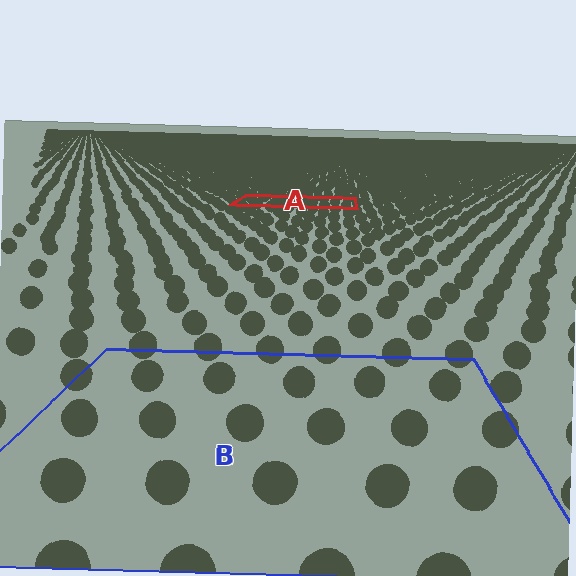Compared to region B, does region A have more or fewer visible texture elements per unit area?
Region A has more texture elements per unit area — they are packed more densely because it is farther away.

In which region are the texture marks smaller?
The texture marks are smaller in region A, because it is farther away.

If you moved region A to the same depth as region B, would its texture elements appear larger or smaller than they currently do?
They would appear larger. At a closer depth, the same texture elements are projected at a bigger on-screen size.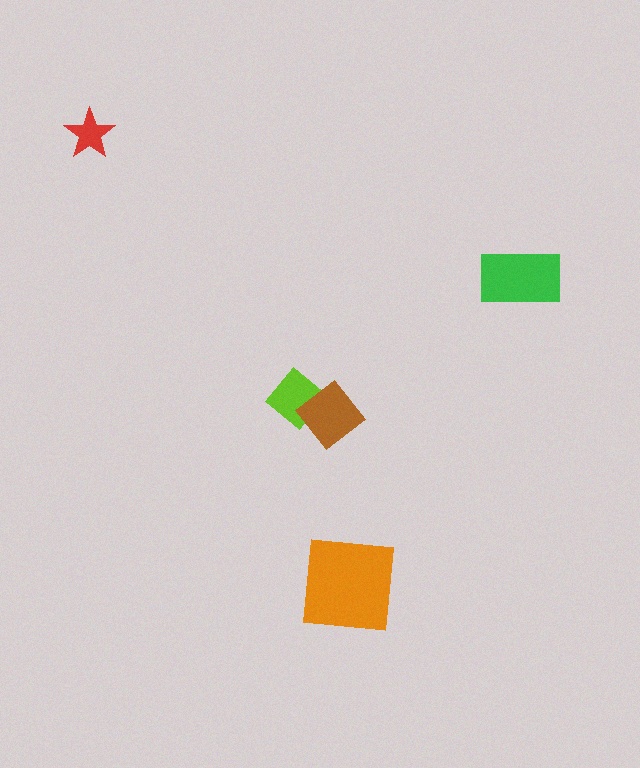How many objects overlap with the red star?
0 objects overlap with the red star.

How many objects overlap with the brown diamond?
1 object overlaps with the brown diamond.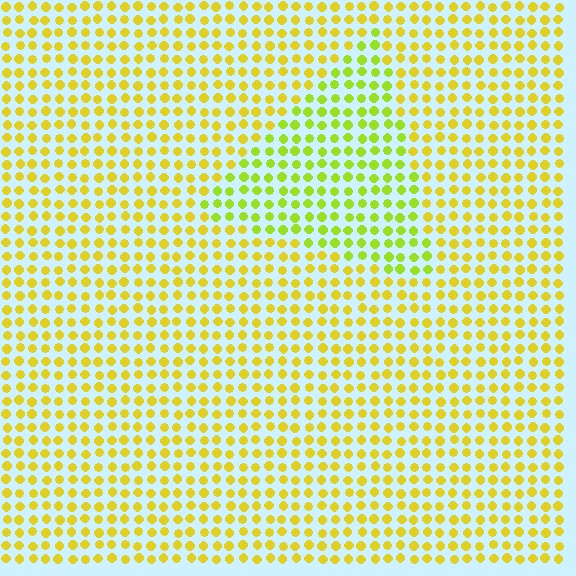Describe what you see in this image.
The image is filled with small yellow elements in a uniform arrangement. A triangle-shaped region is visible where the elements are tinted to a slightly different hue, forming a subtle color boundary.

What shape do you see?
I see a triangle.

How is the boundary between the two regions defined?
The boundary is defined purely by a slight shift in hue (about 28 degrees). Spacing, size, and orientation are identical on both sides.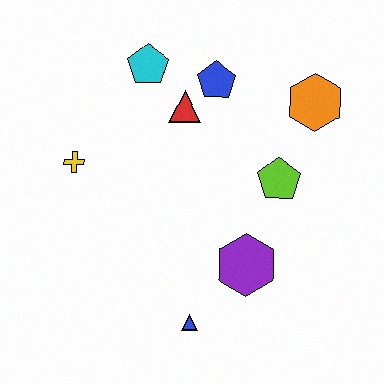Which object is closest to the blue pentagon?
The red triangle is closest to the blue pentagon.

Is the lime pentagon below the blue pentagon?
Yes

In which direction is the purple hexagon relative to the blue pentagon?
The purple hexagon is below the blue pentagon.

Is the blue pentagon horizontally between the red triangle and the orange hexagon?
Yes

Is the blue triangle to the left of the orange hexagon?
Yes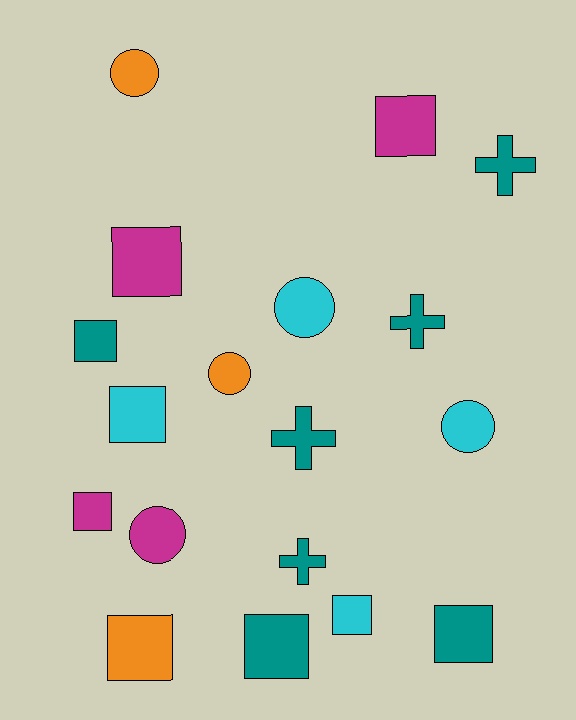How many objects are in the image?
There are 18 objects.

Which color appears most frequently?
Teal, with 7 objects.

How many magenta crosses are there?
There are no magenta crosses.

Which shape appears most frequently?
Square, with 9 objects.